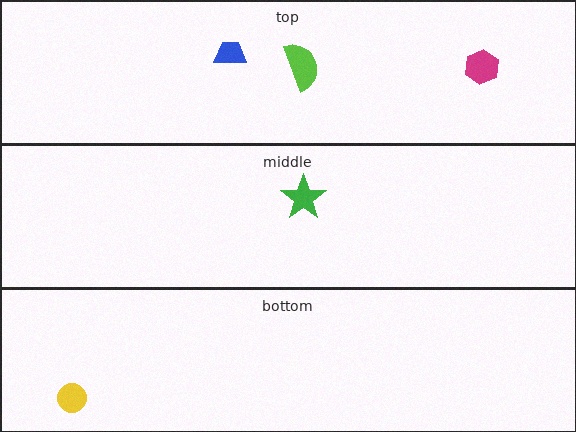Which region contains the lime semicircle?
The top region.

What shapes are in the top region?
The magenta hexagon, the lime semicircle, the blue trapezoid.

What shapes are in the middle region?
The green star.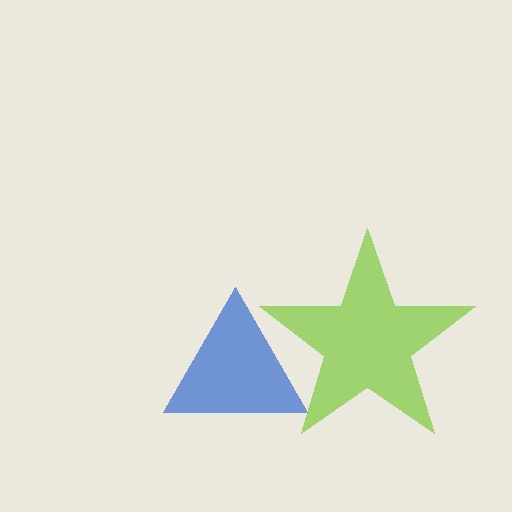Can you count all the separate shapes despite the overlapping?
Yes, there are 2 separate shapes.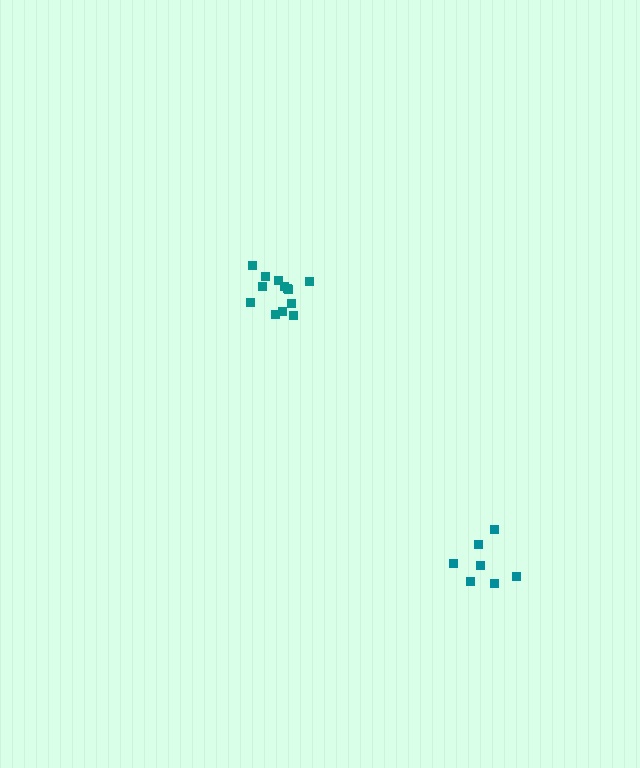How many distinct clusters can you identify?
There are 2 distinct clusters.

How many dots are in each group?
Group 1: 13 dots, Group 2: 7 dots (20 total).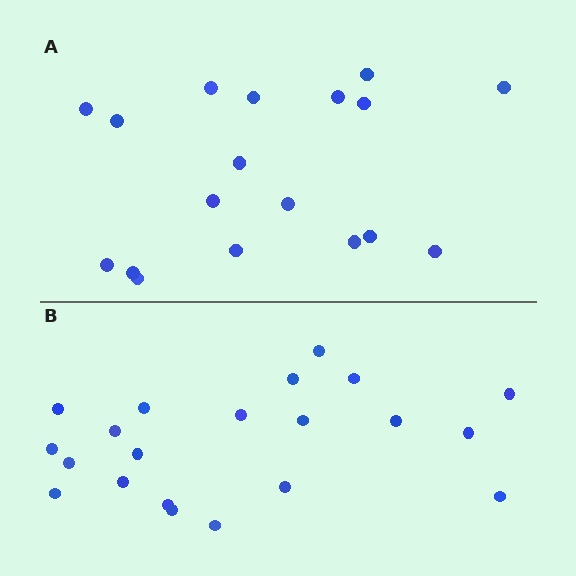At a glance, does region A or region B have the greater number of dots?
Region B (the bottom region) has more dots.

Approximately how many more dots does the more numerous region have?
Region B has just a few more — roughly 2 or 3 more dots than region A.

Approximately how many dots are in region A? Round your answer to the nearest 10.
About 20 dots. (The exact count is 18, which rounds to 20.)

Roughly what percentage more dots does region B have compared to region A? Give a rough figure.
About 15% more.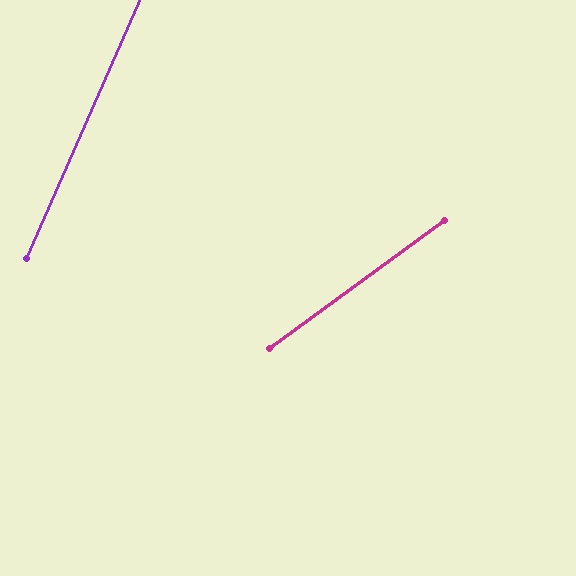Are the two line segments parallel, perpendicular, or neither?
Neither parallel nor perpendicular — they differ by about 30°.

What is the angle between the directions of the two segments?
Approximately 30 degrees.